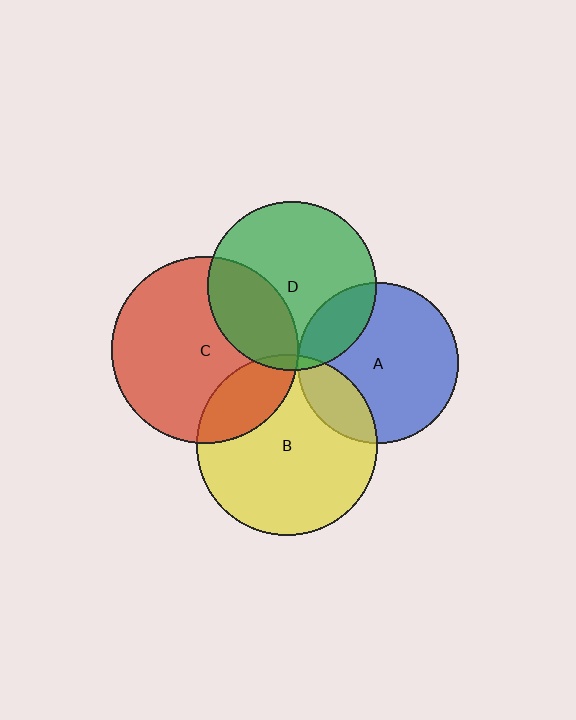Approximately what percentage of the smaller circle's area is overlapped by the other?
Approximately 5%.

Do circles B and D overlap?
Yes.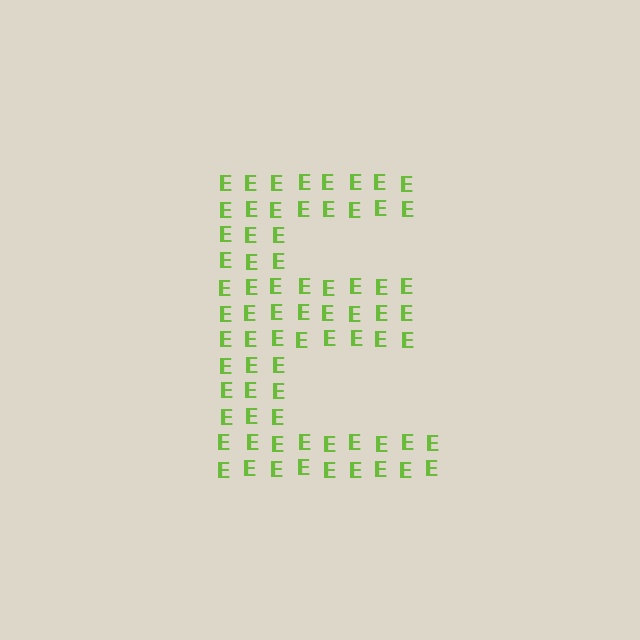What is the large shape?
The large shape is the letter E.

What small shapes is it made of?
It is made of small letter E's.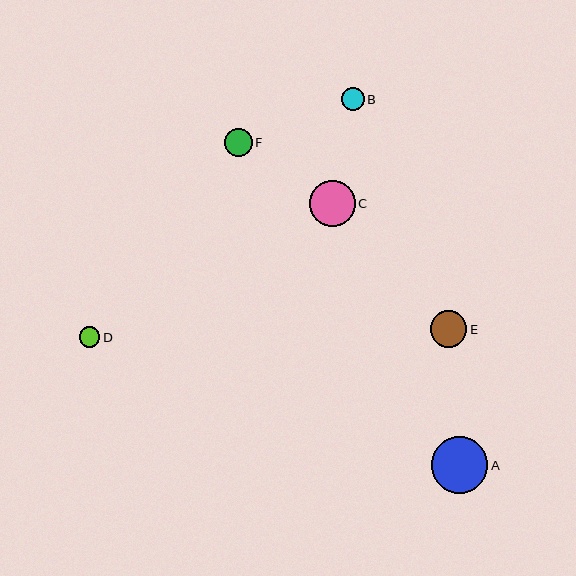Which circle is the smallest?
Circle D is the smallest with a size of approximately 21 pixels.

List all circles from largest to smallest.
From largest to smallest: A, C, E, F, B, D.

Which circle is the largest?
Circle A is the largest with a size of approximately 56 pixels.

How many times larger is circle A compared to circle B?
Circle A is approximately 2.5 times the size of circle B.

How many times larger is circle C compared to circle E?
Circle C is approximately 1.3 times the size of circle E.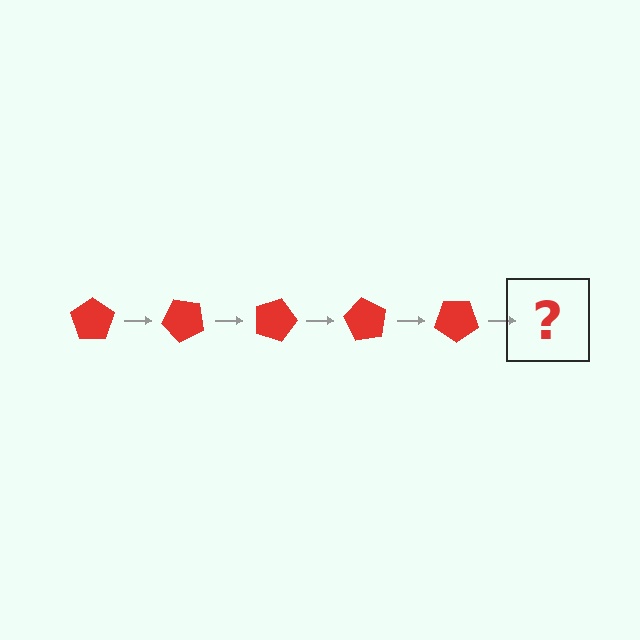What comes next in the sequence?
The next element should be a red pentagon rotated 225 degrees.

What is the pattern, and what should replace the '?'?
The pattern is that the pentagon rotates 45 degrees each step. The '?' should be a red pentagon rotated 225 degrees.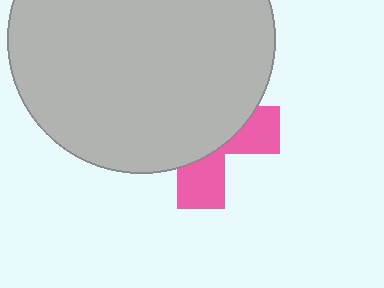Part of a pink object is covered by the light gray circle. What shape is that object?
It is a cross.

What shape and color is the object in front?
The object in front is a light gray circle.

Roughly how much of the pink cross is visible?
A small part of it is visible (roughly 34%).